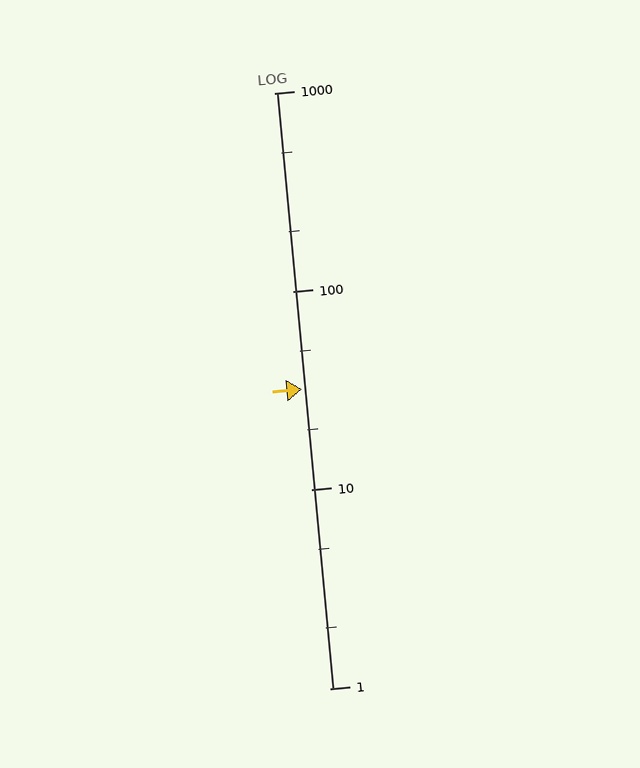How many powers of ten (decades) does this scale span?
The scale spans 3 decades, from 1 to 1000.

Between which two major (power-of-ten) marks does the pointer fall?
The pointer is between 10 and 100.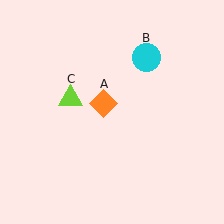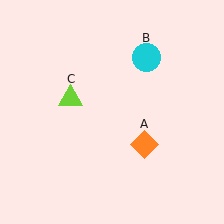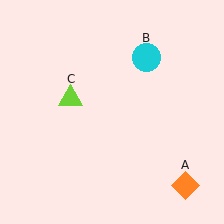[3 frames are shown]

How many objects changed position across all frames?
1 object changed position: orange diamond (object A).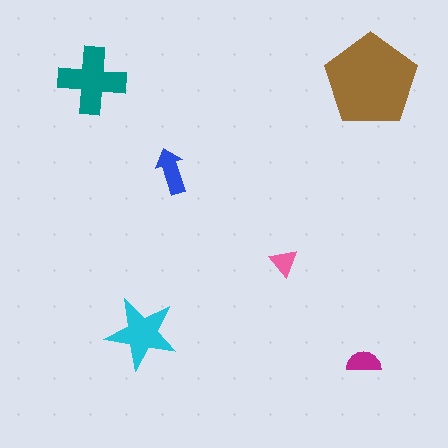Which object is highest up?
The teal cross is topmost.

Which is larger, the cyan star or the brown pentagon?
The brown pentagon.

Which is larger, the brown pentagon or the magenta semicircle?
The brown pentagon.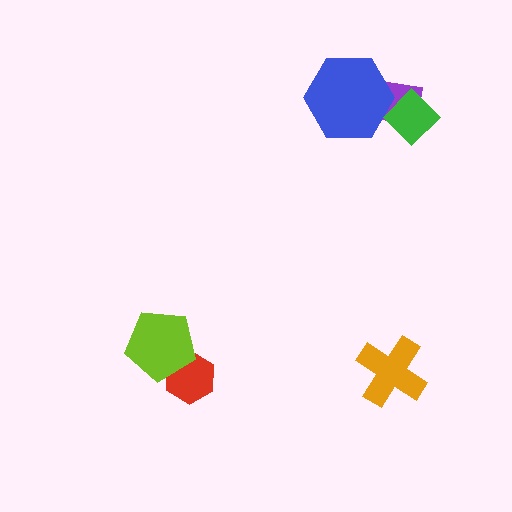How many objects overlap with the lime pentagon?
1 object overlaps with the lime pentagon.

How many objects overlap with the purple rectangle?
2 objects overlap with the purple rectangle.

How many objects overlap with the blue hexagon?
2 objects overlap with the blue hexagon.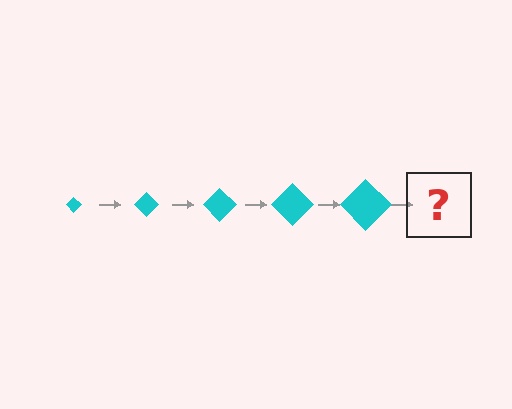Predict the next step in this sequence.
The next step is a cyan diamond, larger than the previous one.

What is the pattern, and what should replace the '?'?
The pattern is that the diamond gets progressively larger each step. The '?' should be a cyan diamond, larger than the previous one.